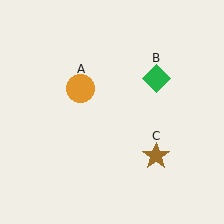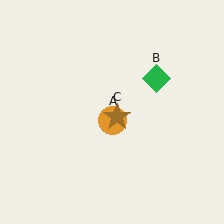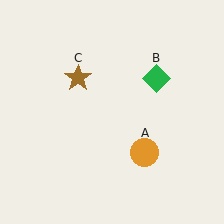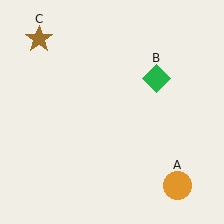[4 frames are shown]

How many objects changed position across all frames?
2 objects changed position: orange circle (object A), brown star (object C).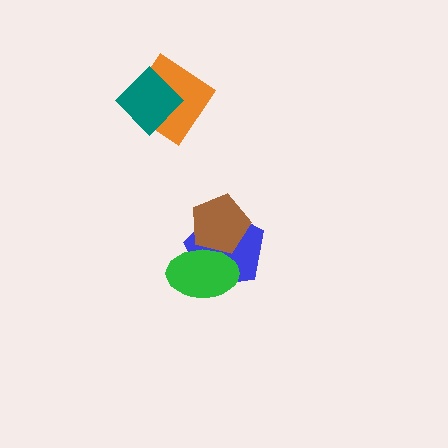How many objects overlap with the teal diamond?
1 object overlaps with the teal diamond.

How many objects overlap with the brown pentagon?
2 objects overlap with the brown pentagon.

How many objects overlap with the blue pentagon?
2 objects overlap with the blue pentagon.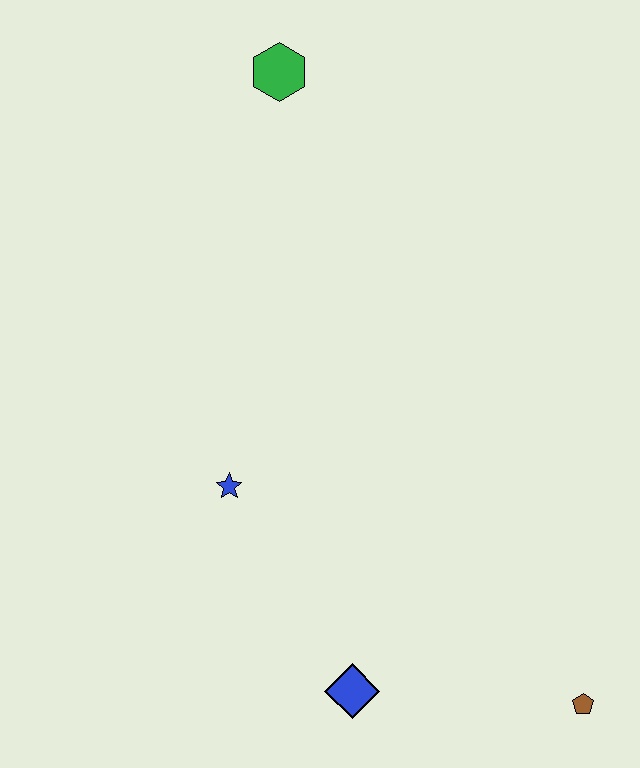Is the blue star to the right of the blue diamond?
No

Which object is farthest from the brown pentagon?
The green hexagon is farthest from the brown pentagon.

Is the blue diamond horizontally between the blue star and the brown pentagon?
Yes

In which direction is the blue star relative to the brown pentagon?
The blue star is to the left of the brown pentagon.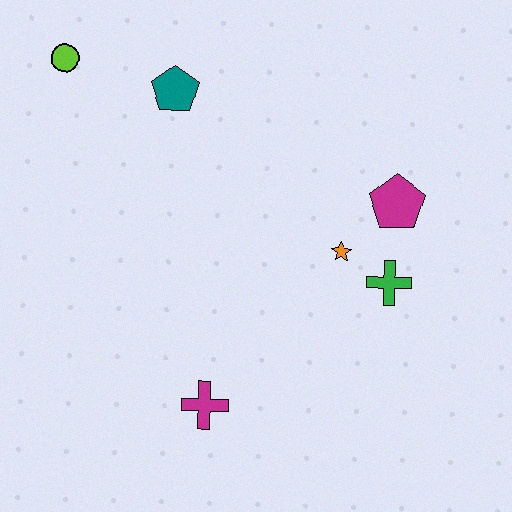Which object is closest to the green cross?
The orange star is closest to the green cross.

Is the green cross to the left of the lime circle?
No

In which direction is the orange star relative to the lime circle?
The orange star is to the right of the lime circle.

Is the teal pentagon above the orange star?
Yes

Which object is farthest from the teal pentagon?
The magenta cross is farthest from the teal pentagon.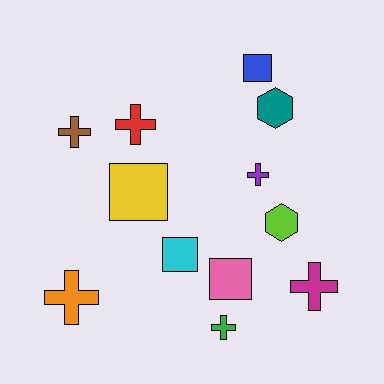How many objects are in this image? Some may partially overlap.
There are 12 objects.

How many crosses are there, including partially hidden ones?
There are 6 crosses.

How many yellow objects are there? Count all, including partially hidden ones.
There is 1 yellow object.